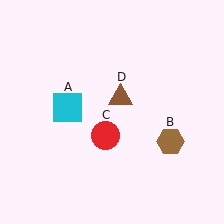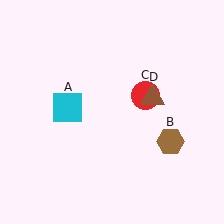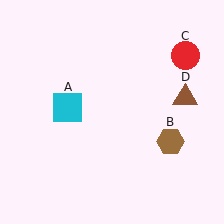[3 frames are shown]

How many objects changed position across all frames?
2 objects changed position: red circle (object C), brown triangle (object D).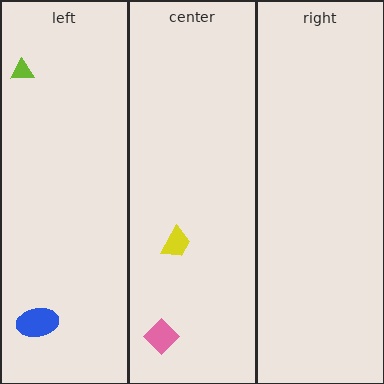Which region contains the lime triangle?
The left region.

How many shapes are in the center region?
2.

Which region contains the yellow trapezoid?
The center region.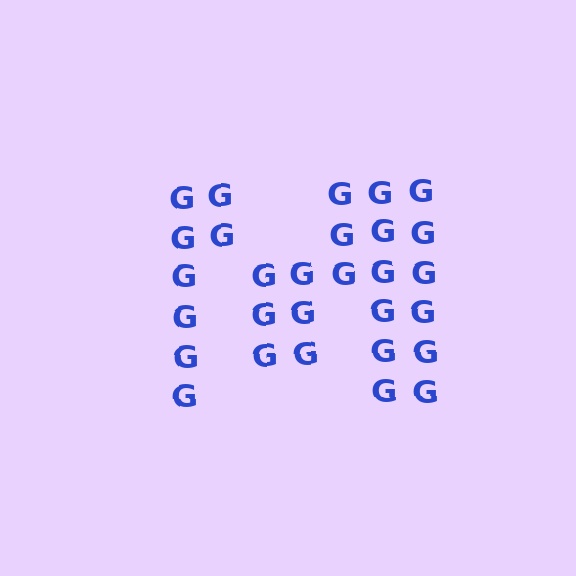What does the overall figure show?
The overall figure shows the letter M.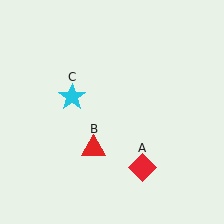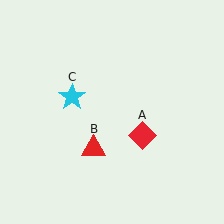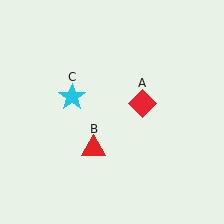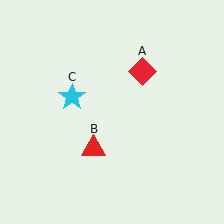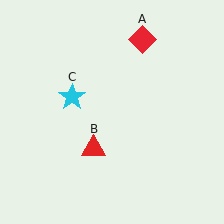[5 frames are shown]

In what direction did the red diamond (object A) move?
The red diamond (object A) moved up.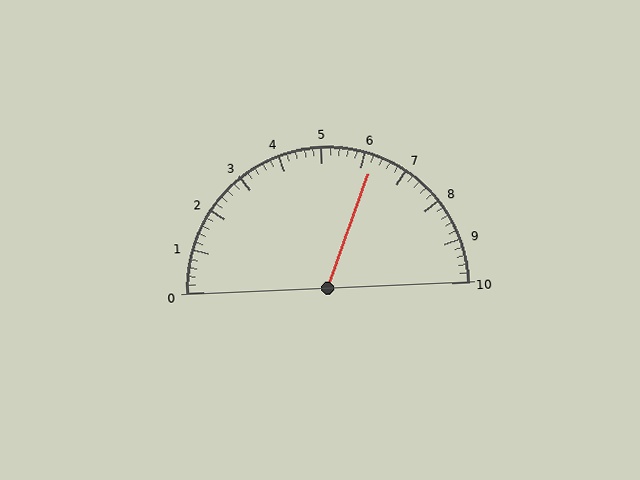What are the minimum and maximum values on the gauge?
The gauge ranges from 0 to 10.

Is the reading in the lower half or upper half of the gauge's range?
The reading is in the upper half of the range (0 to 10).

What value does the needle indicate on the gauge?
The needle indicates approximately 6.2.